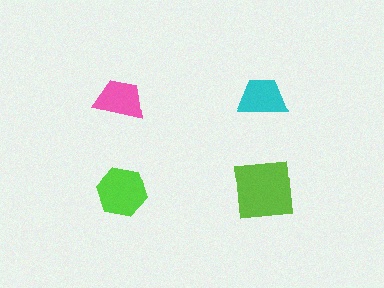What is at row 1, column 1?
A pink trapezoid.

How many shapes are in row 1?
2 shapes.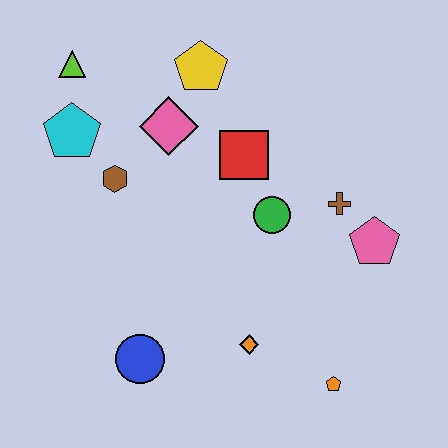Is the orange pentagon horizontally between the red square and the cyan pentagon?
No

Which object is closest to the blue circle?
The orange diamond is closest to the blue circle.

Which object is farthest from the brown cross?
The lime triangle is farthest from the brown cross.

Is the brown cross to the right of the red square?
Yes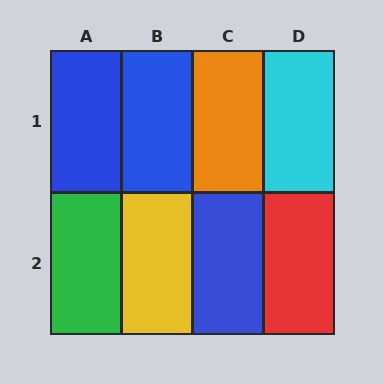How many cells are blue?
3 cells are blue.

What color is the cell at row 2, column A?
Green.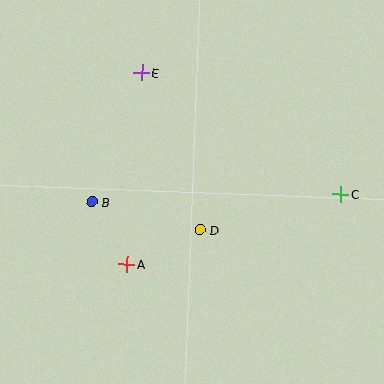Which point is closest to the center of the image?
Point D at (200, 230) is closest to the center.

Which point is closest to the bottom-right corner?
Point C is closest to the bottom-right corner.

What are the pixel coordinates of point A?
Point A is at (127, 264).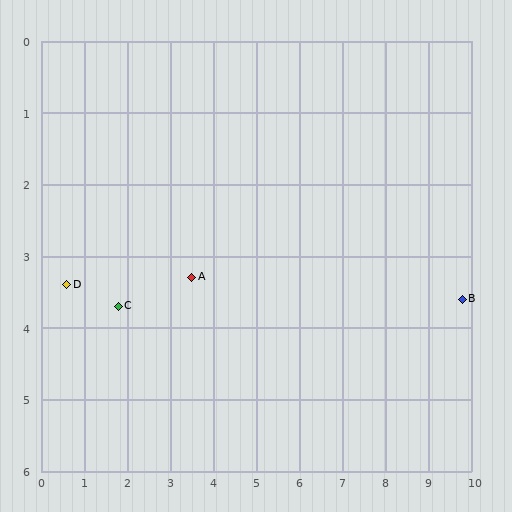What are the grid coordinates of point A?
Point A is at approximately (3.5, 3.3).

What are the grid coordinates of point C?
Point C is at approximately (1.8, 3.7).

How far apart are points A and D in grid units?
Points A and D are about 2.9 grid units apart.